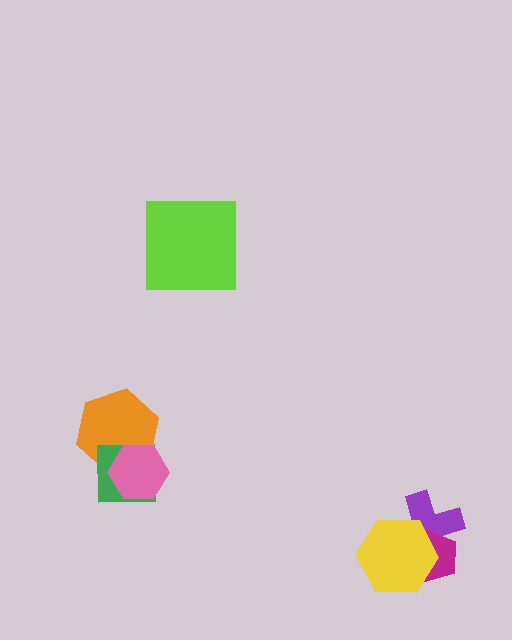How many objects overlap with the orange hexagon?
2 objects overlap with the orange hexagon.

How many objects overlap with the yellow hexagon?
2 objects overlap with the yellow hexagon.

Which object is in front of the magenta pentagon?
The yellow hexagon is in front of the magenta pentagon.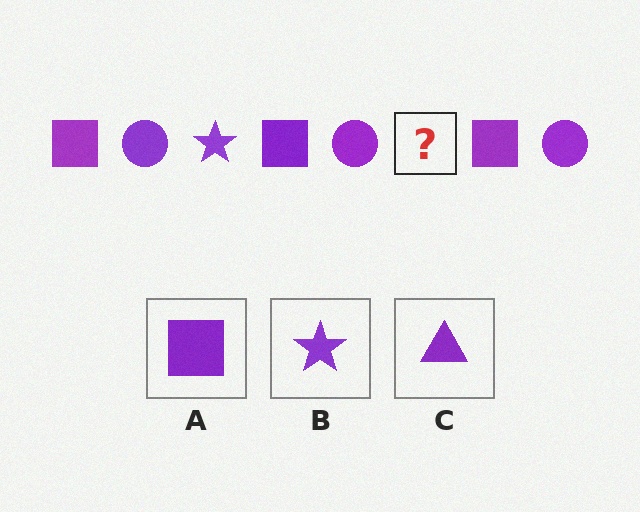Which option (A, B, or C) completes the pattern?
B.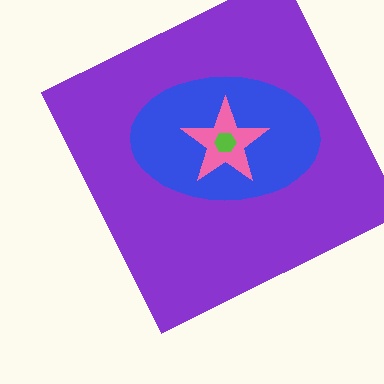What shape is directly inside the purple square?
The blue ellipse.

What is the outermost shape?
The purple square.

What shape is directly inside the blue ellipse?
The pink star.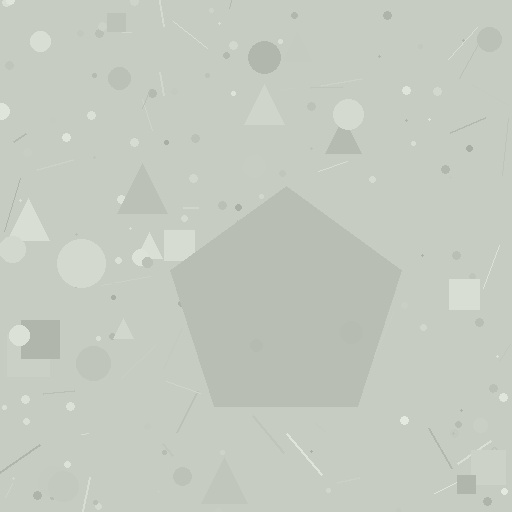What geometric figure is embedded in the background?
A pentagon is embedded in the background.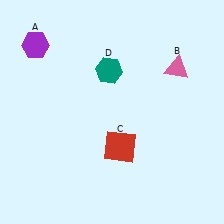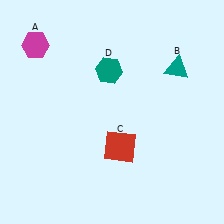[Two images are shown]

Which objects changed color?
A changed from purple to magenta. B changed from pink to teal.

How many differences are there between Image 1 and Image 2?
There are 2 differences between the two images.